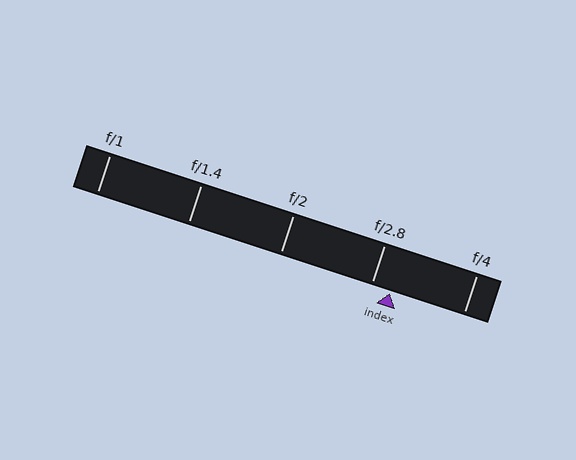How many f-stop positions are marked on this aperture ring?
There are 5 f-stop positions marked.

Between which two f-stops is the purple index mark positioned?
The index mark is between f/2.8 and f/4.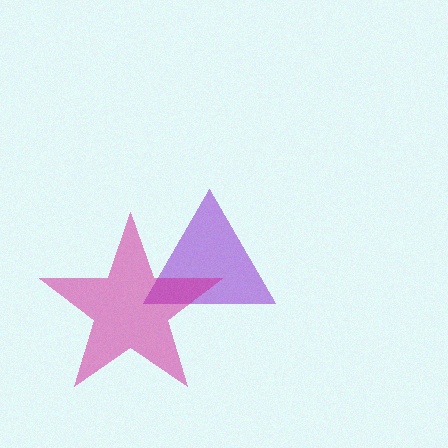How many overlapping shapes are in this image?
There are 2 overlapping shapes in the image.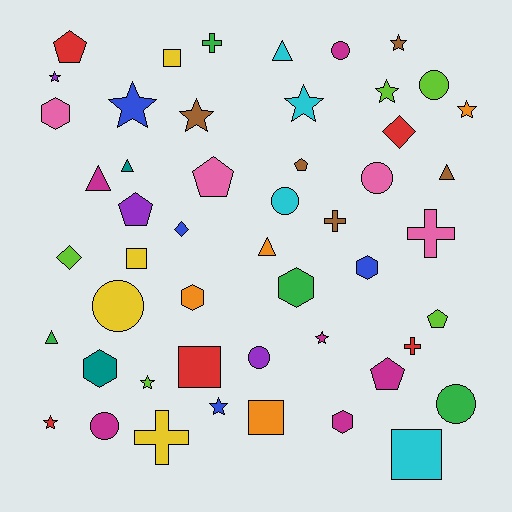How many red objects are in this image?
There are 5 red objects.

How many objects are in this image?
There are 50 objects.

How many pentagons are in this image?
There are 6 pentagons.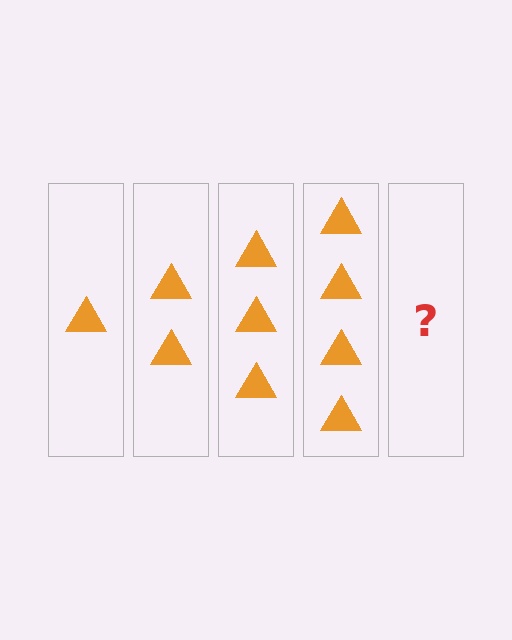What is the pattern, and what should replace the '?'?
The pattern is that each step adds one more triangle. The '?' should be 5 triangles.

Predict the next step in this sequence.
The next step is 5 triangles.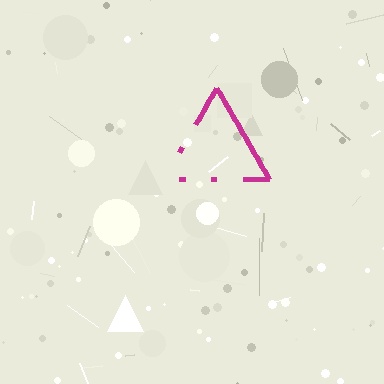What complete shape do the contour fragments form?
The contour fragments form a triangle.